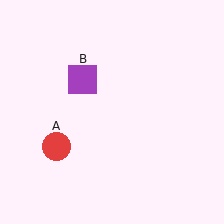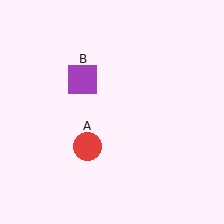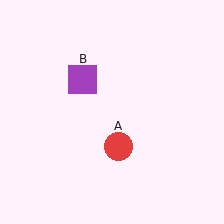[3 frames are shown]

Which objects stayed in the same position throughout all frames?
Purple square (object B) remained stationary.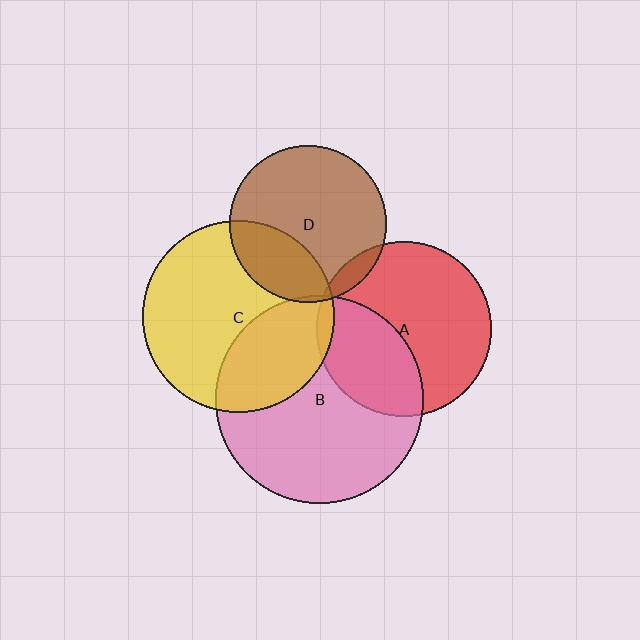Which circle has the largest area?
Circle B (pink).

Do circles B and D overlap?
Yes.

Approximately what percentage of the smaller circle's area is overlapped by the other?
Approximately 5%.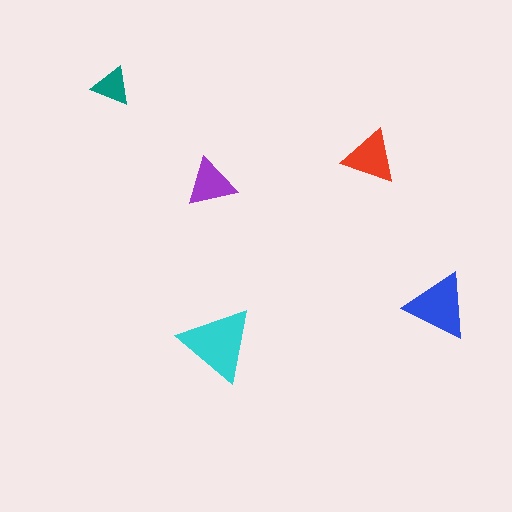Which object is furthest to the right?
The blue triangle is rightmost.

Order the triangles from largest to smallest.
the cyan one, the blue one, the red one, the purple one, the teal one.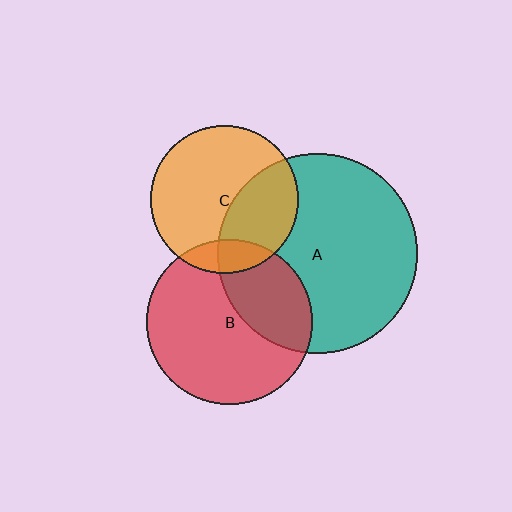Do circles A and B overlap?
Yes.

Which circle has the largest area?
Circle A (teal).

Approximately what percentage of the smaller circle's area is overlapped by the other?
Approximately 35%.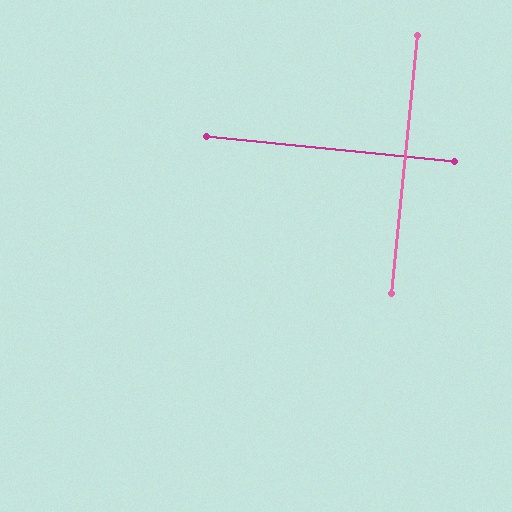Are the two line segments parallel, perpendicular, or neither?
Perpendicular — they meet at approximately 90°.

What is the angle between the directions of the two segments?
Approximately 90 degrees.